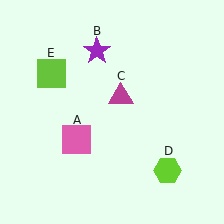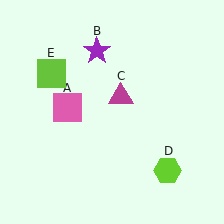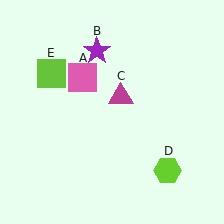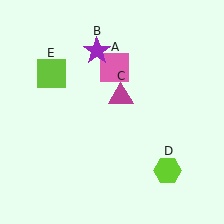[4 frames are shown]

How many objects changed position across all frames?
1 object changed position: pink square (object A).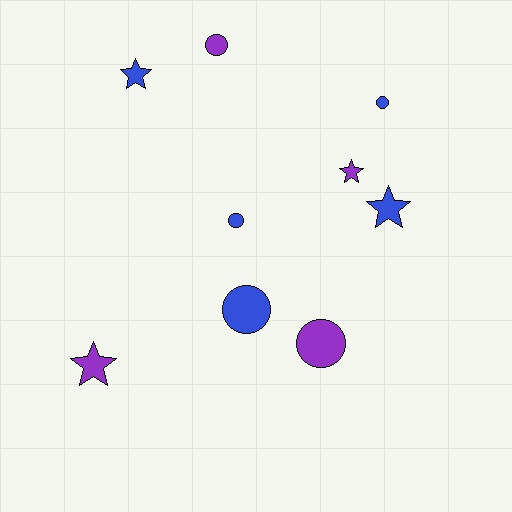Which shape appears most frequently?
Circle, with 5 objects.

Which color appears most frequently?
Blue, with 5 objects.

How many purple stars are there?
There are 2 purple stars.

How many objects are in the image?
There are 9 objects.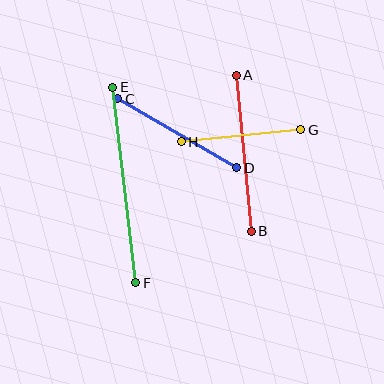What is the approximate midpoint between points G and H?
The midpoint is at approximately (241, 136) pixels.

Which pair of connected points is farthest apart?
Points E and F are farthest apart.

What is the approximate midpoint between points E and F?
The midpoint is at approximately (124, 185) pixels.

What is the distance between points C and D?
The distance is approximately 138 pixels.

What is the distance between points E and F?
The distance is approximately 197 pixels.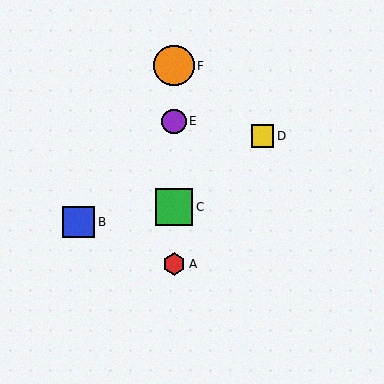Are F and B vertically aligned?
No, F is at x≈174 and B is at x≈79.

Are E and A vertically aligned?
Yes, both are at x≈174.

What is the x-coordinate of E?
Object E is at x≈174.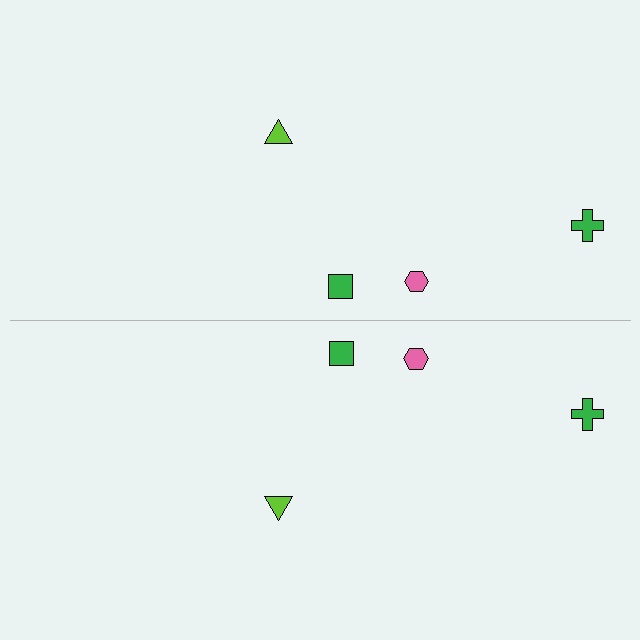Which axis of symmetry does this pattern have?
The pattern has a horizontal axis of symmetry running through the center of the image.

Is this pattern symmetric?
Yes, this pattern has bilateral (reflection) symmetry.